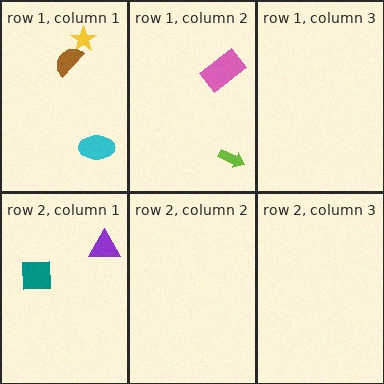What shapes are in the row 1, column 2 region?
The pink rectangle, the lime arrow.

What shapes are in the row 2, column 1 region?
The purple triangle, the teal square.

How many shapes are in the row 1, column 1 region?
3.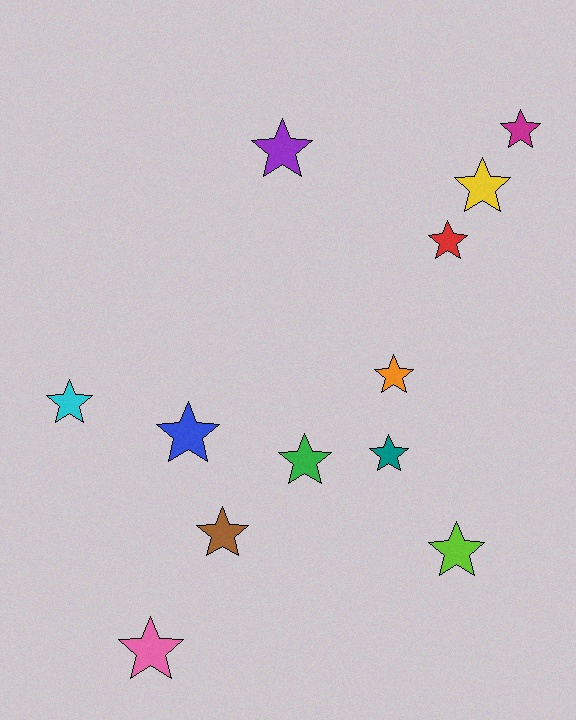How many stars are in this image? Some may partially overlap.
There are 12 stars.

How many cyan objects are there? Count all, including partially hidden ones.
There is 1 cyan object.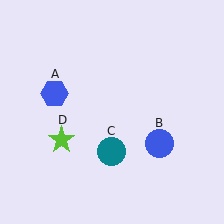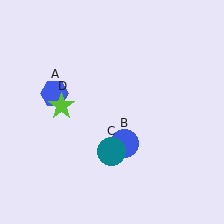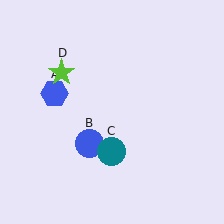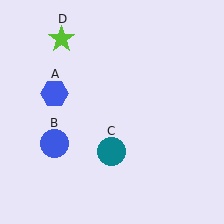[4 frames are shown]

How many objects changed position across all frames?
2 objects changed position: blue circle (object B), lime star (object D).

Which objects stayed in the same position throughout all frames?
Blue hexagon (object A) and teal circle (object C) remained stationary.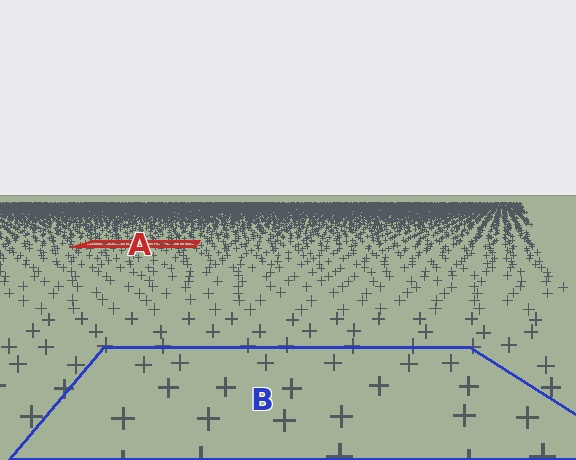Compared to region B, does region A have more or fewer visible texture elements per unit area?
Region A has more texture elements per unit area — they are packed more densely because it is farther away.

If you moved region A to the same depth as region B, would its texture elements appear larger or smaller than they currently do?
They would appear larger. At a closer depth, the same texture elements are projected at a bigger on-screen size.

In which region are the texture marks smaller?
The texture marks are smaller in region A, because it is farther away.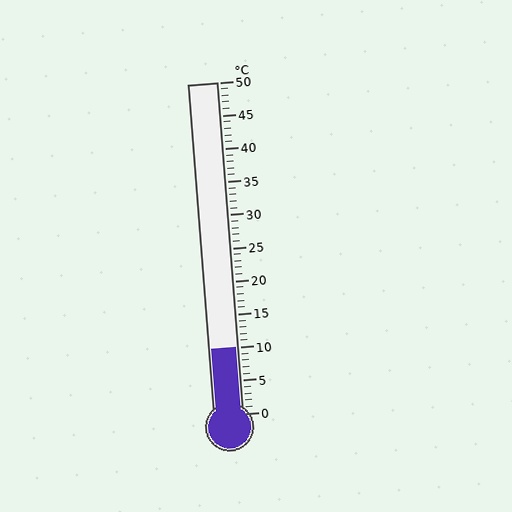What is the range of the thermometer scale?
The thermometer scale ranges from 0°C to 50°C.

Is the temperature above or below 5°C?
The temperature is above 5°C.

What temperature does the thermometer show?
The thermometer shows approximately 10°C.